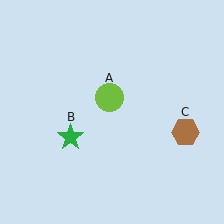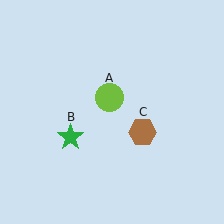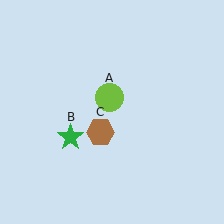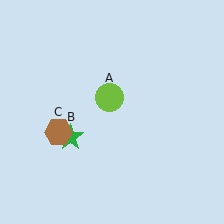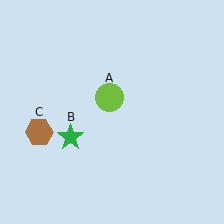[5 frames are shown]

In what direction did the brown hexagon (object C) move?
The brown hexagon (object C) moved left.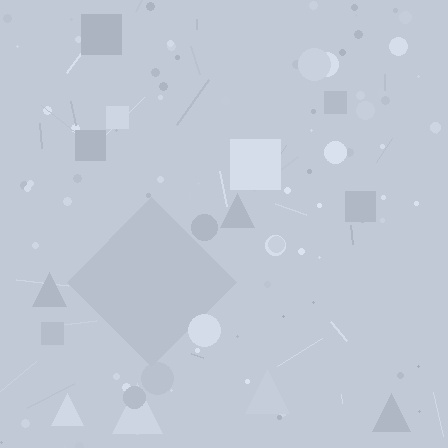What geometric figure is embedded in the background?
A diamond is embedded in the background.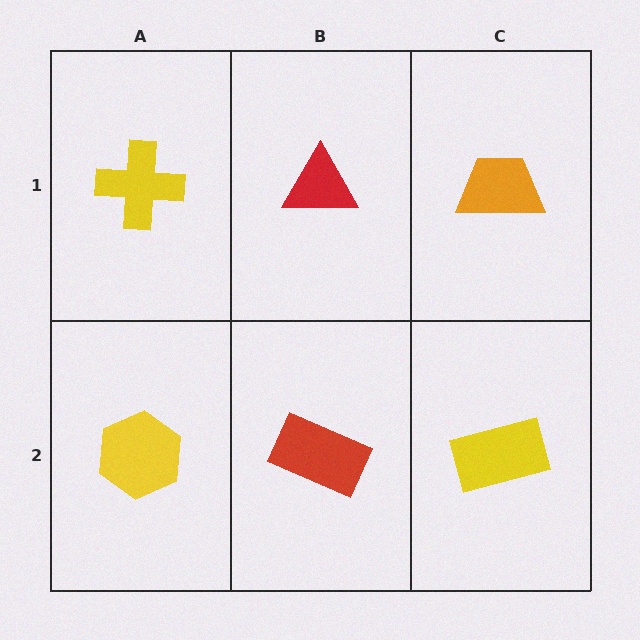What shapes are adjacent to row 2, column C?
An orange trapezoid (row 1, column C), a red rectangle (row 2, column B).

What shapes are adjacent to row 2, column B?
A red triangle (row 1, column B), a yellow hexagon (row 2, column A), a yellow rectangle (row 2, column C).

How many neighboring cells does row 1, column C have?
2.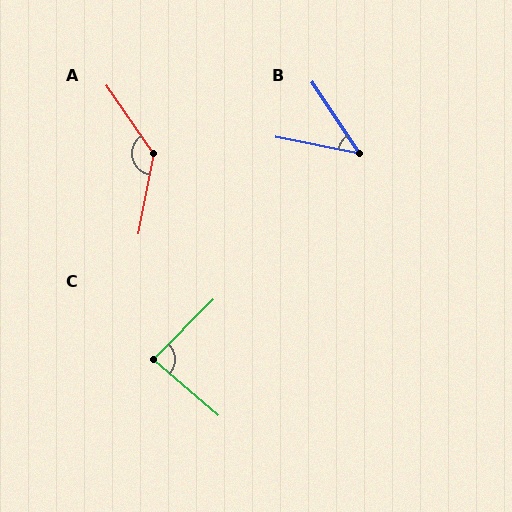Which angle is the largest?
A, at approximately 135 degrees.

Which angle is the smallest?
B, at approximately 45 degrees.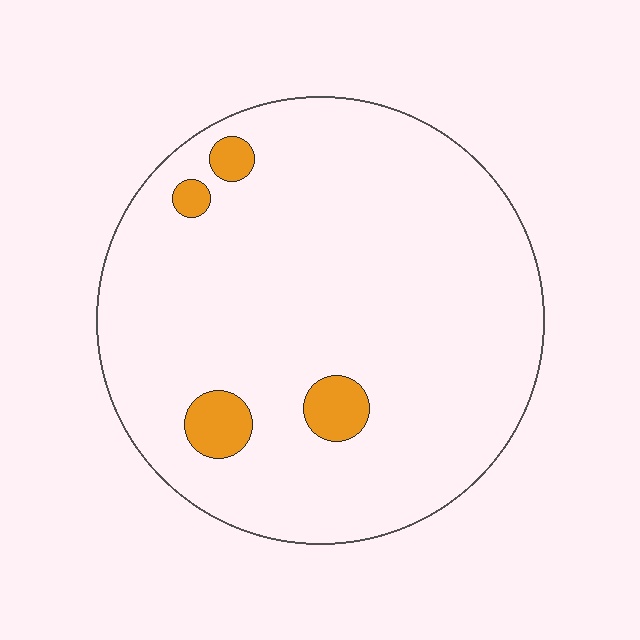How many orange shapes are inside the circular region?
4.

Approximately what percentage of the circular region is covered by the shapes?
Approximately 5%.